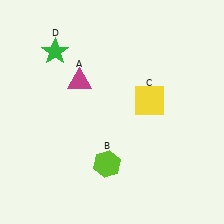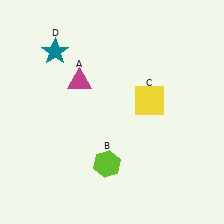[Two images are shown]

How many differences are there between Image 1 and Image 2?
There is 1 difference between the two images.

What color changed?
The star (D) changed from green in Image 1 to teal in Image 2.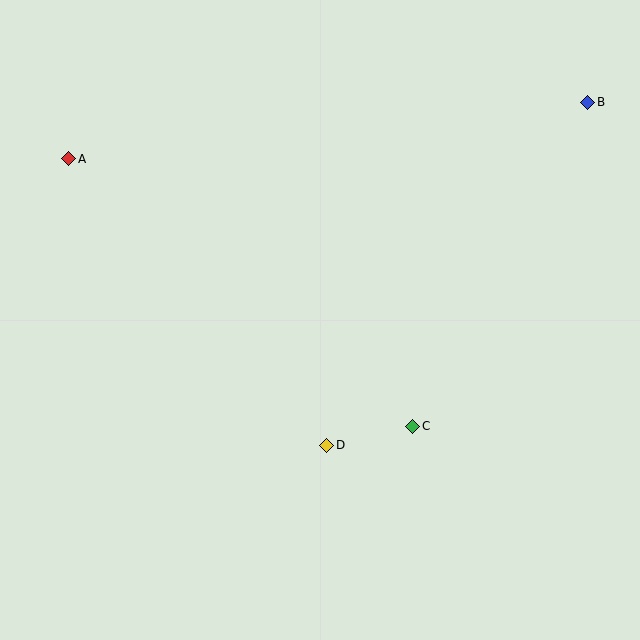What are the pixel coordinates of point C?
Point C is at (413, 426).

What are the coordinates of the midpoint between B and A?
The midpoint between B and A is at (328, 131).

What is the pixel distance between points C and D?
The distance between C and D is 88 pixels.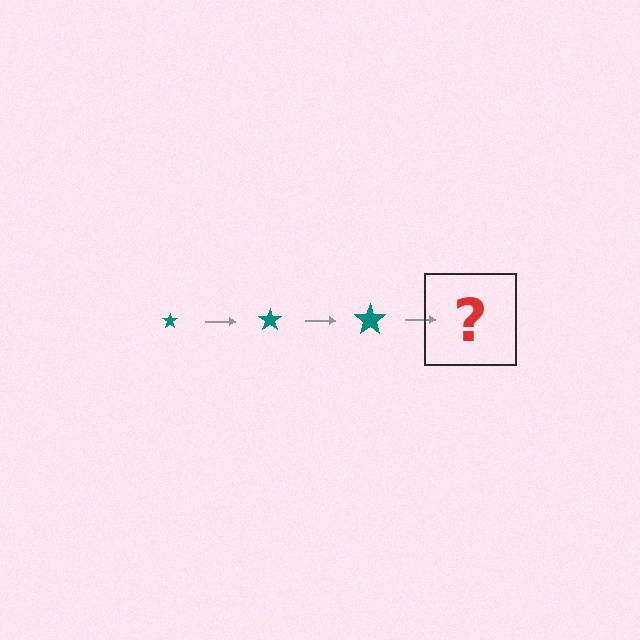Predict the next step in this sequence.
The next step is a teal star, larger than the previous one.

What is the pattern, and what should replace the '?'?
The pattern is that the star gets progressively larger each step. The '?' should be a teal star, larger than the previous one.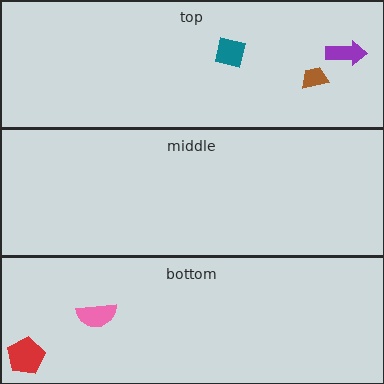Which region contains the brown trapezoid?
The top region.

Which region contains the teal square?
The top region.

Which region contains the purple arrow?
The top region.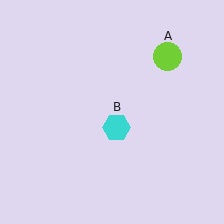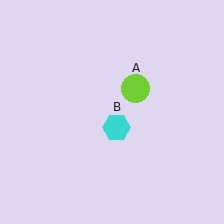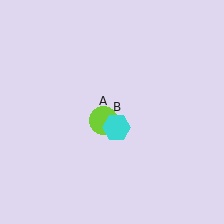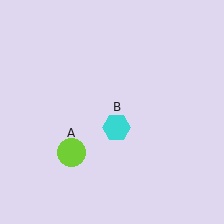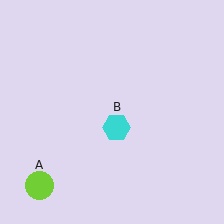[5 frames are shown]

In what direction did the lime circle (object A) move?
The lime circle (object A) moved down and to the left.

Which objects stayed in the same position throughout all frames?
Cyan hexagon (object B) remained stationary.